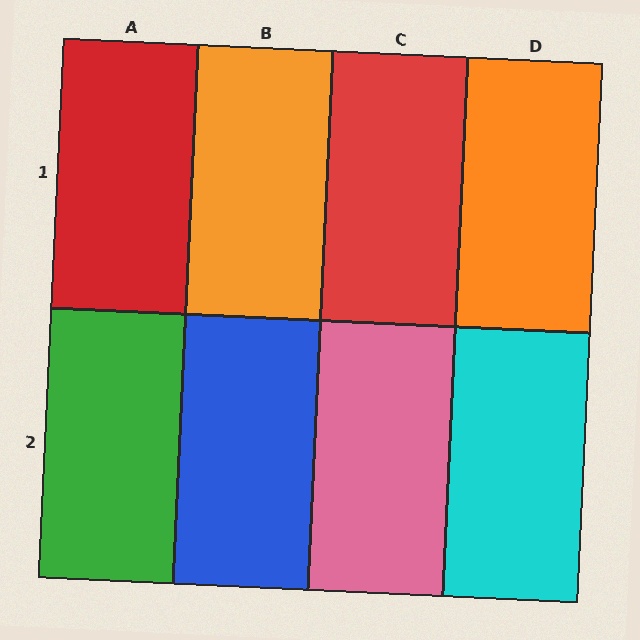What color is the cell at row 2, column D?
Cyan.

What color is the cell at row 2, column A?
Green.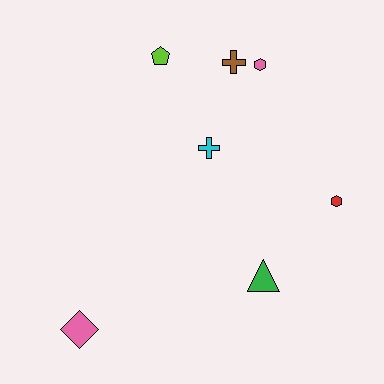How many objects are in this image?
There are 7 objects.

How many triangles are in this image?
There is 1 triangle.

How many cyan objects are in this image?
There is 1 cyan object.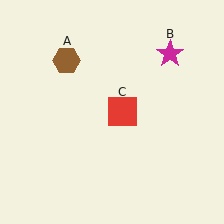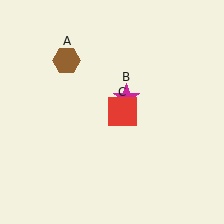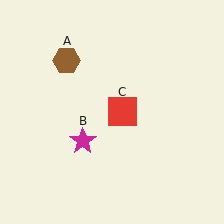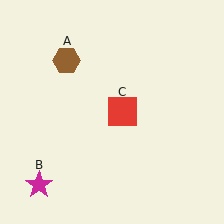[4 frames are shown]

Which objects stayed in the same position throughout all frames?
Brown hexagon (object A) and red square (object C) remained stationary.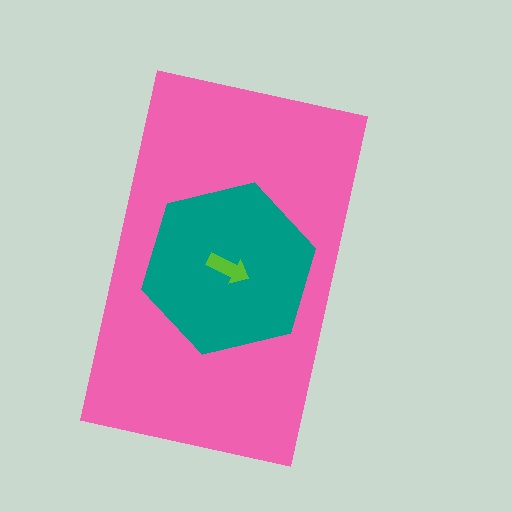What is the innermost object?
The lime arrow.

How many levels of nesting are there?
3.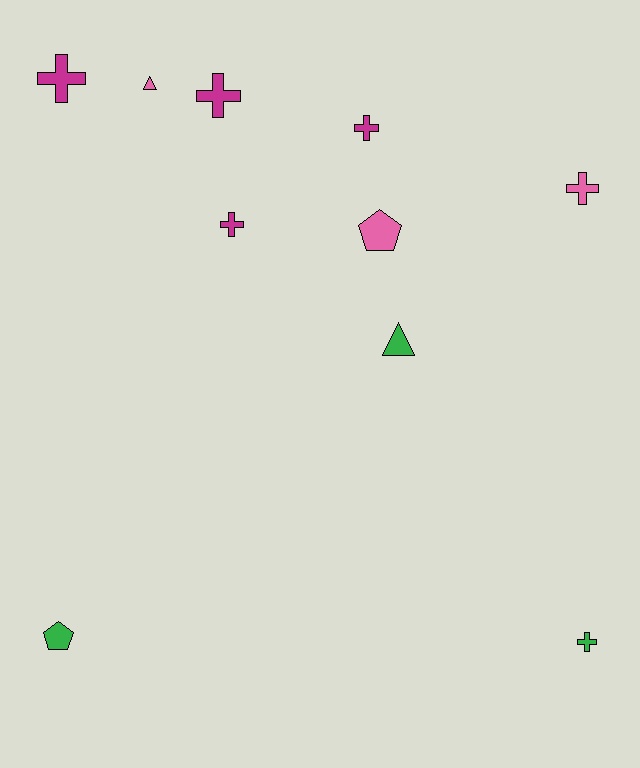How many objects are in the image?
There are 10 objects.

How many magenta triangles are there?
There are no magenta triangles.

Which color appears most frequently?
Magenta, with 4 objects.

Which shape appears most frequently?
Cross, with 6 objects.